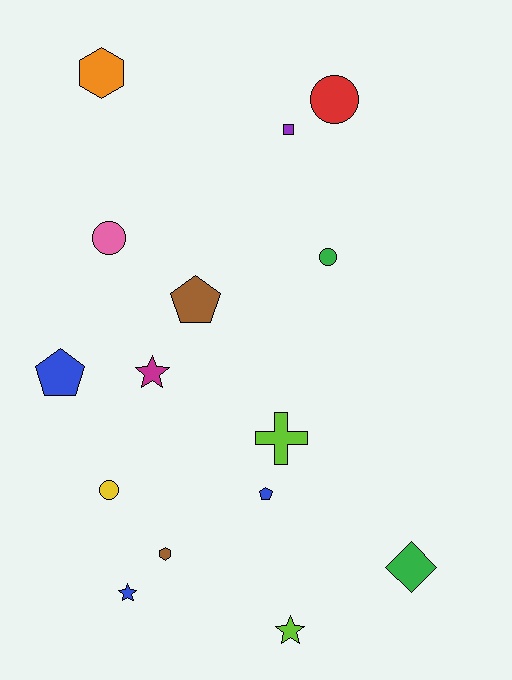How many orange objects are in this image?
There is 1 orange object.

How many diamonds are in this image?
There is 1 diamond.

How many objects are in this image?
There are 15 objects.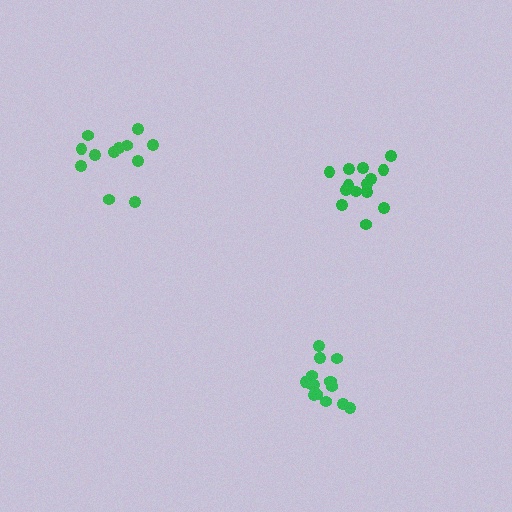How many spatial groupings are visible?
There are 3 spatial groupings.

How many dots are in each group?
Group 1: 12 dots, Group 2: 15 dots, Group 3: 14 dots (41 total).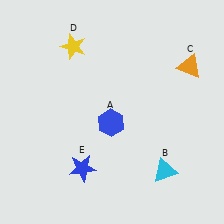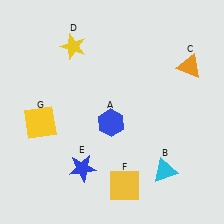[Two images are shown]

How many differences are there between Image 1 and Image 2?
There are 2 differences between the two images.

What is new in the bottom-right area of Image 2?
A yellow square (F) was added in the bottom-right area of Image 2.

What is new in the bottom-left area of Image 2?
A yellow square (G) was added in the bottom-left area of Image 2.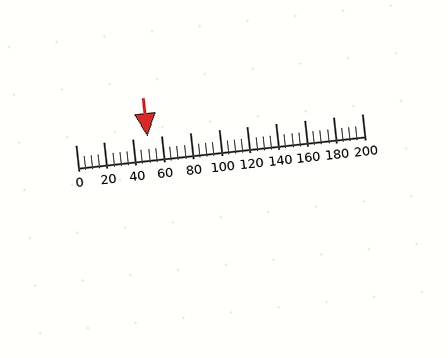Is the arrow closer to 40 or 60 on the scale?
The arrow is closer to 60.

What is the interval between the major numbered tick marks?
The major tick marks are spaced 20 units apart.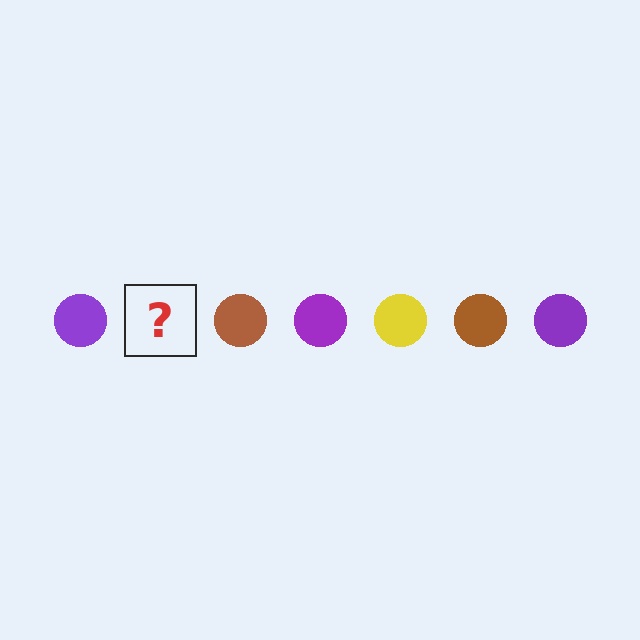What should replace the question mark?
The question mark should be replaced with a yellow circle.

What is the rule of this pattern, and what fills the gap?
The rule is that the pattern cycles through purple, yellow, brown circles. The gap should be filled with a yellow circle.